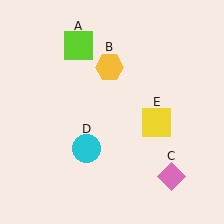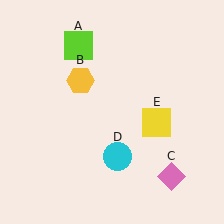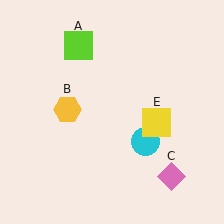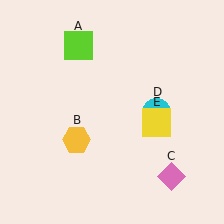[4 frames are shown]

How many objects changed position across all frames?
2 objects changed position: yellow hexagon (object B), cyan circle (object D).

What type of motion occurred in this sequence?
The yellow hexagon (object B), cyan circle (object D) rotated counterclockwise around the center of the scene.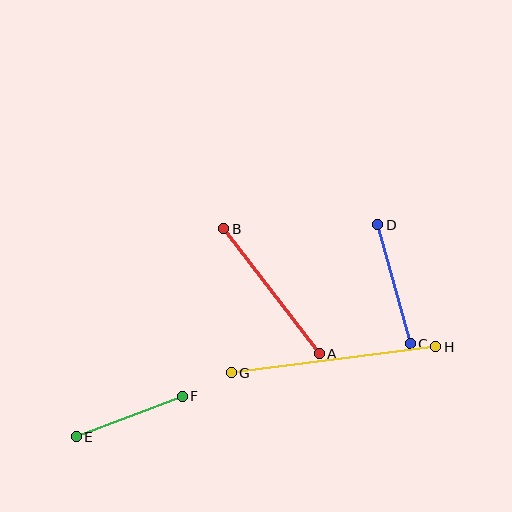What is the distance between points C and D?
The distance is approximately 123 pixels.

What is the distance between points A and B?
The distance is approximately 157 pixels.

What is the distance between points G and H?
The distance is approximately 206 pixels.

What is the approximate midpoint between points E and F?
The midpoint is at approximately (129, 416) pixels.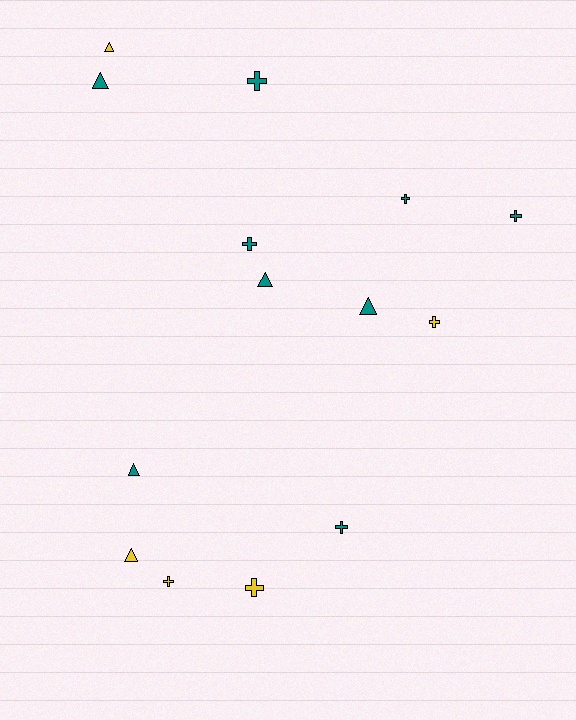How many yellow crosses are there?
There are 3 yellow crosses.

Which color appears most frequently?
Teal, with 9 objects.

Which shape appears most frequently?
Cross, with 8 objects.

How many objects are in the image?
There are 14 objects.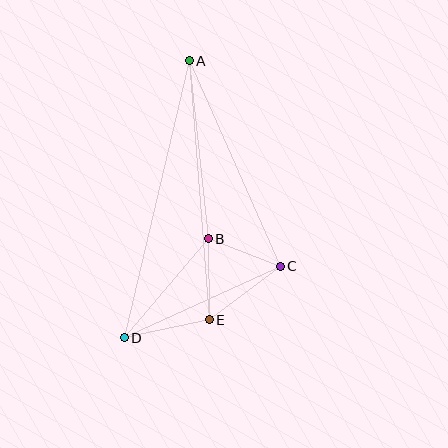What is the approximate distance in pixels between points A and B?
The distance between A and B is approximately 179 pixels.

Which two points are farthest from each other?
Points A and D are farthest from each other.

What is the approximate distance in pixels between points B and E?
The distance between B and E is approximately 81 pixels.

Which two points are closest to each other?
Points B and C are closest to each other.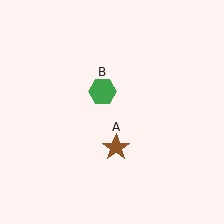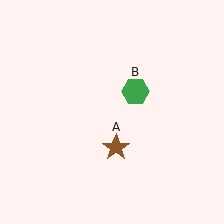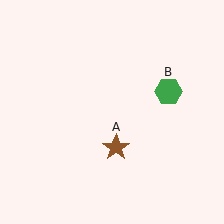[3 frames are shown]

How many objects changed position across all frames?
1 object changed position: green hexagon (object B).